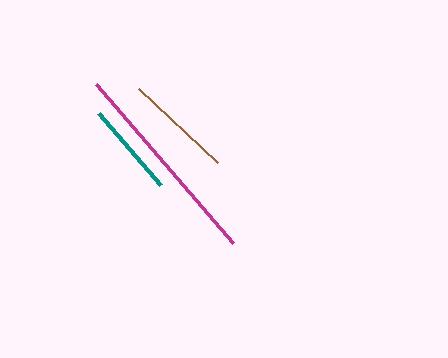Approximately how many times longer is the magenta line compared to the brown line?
The magenta line is approximately 1.9 times the length of the brown line.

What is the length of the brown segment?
The brown segment is approximately 108 pixels long.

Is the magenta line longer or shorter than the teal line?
The magenta line is longer than the teal line.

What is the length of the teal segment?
The teal segment is approximately 95 pixels long.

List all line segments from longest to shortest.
From longest to shortest: magenta, brown, teal.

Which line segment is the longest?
The magenta line is the longest at approximately 210 pixels.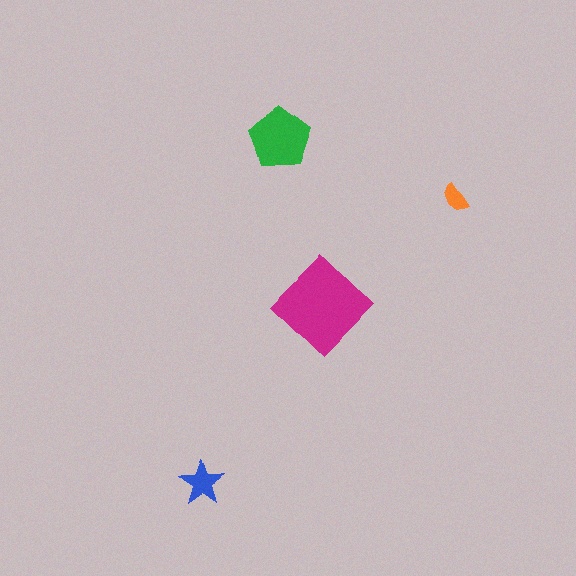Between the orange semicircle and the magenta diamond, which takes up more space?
The magenta diamond.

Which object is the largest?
The magenta diamond.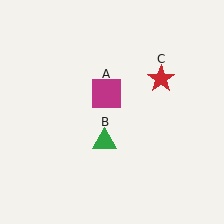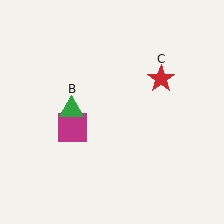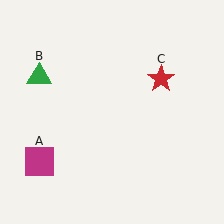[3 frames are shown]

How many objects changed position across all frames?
2 objects changed position: magenta square (object A), green triangle (object B).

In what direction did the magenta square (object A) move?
The magenta square (object A) moved down and to the left.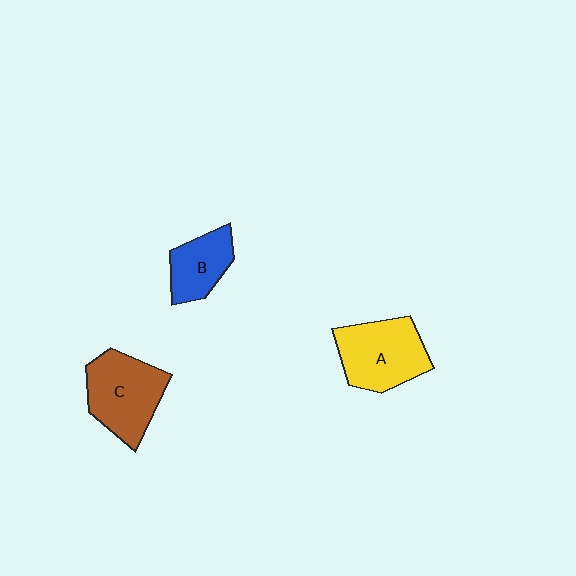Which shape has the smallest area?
Shape B (blue).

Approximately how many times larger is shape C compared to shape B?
Approximately 1.6 times.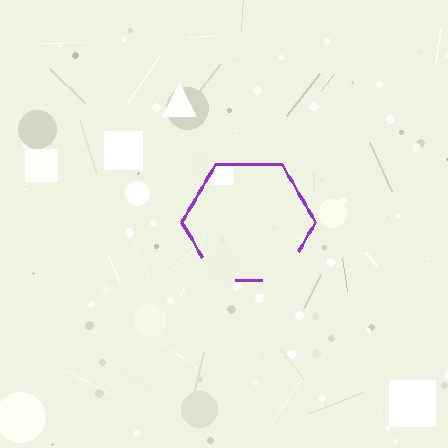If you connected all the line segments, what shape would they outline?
They would outline a hexagon.